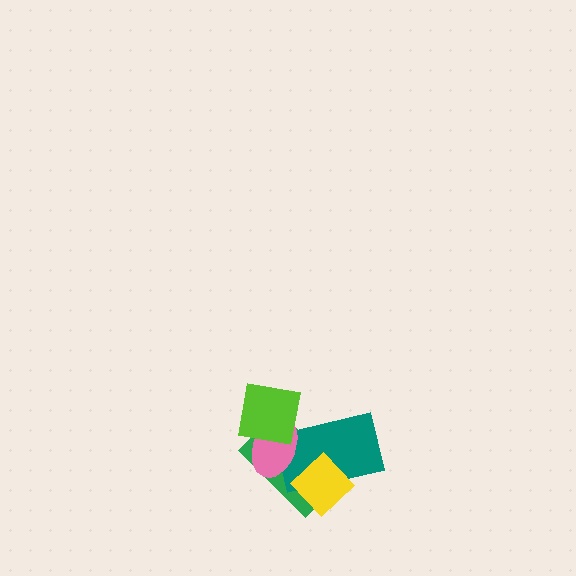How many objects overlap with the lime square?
3 objects overlap with the lime square.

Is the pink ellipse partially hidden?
Yes, it is partially covered by another shape.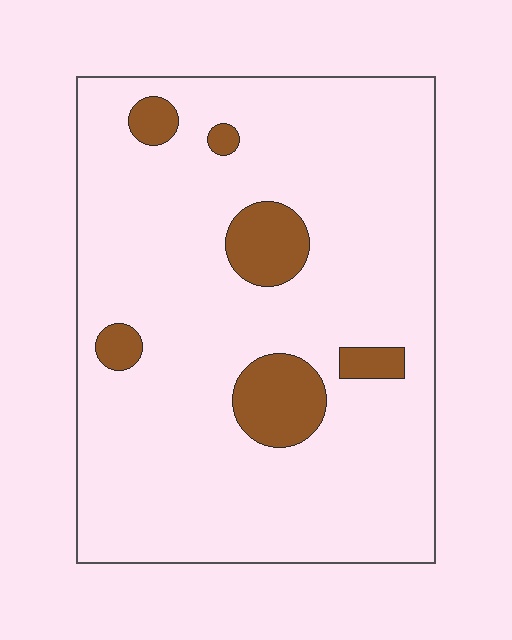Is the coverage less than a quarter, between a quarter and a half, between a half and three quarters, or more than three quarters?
Less than a quarter.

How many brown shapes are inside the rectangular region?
6.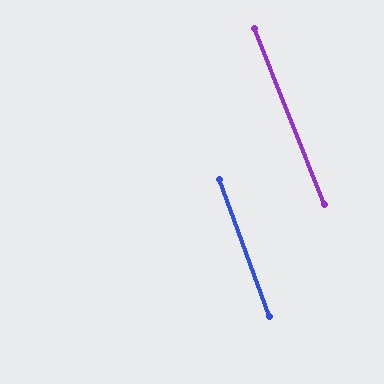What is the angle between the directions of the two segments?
Approximately 1 degree.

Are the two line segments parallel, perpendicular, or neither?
Parallel — their directions differ by only 1.4°.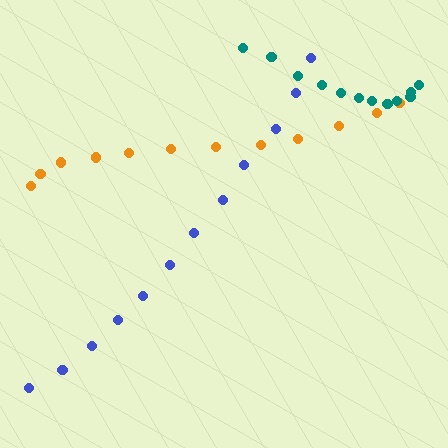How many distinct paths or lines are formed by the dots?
There are 3 distinct paths.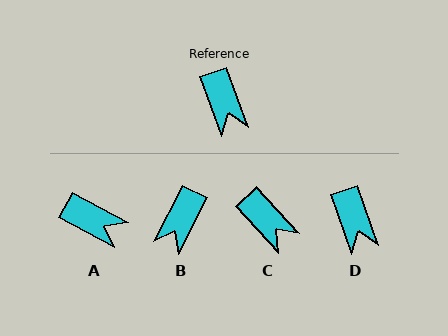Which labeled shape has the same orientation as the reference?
D.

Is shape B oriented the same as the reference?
No, it is off by about 46 degrees.